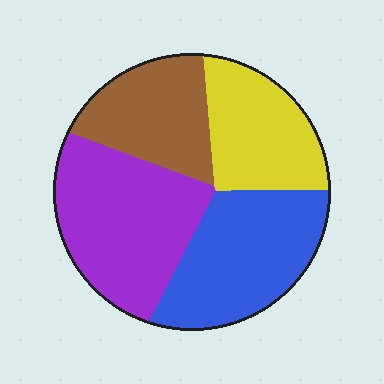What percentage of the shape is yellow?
Yellow takes up about one fifth (1/5) of the shape.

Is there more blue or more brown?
Blue.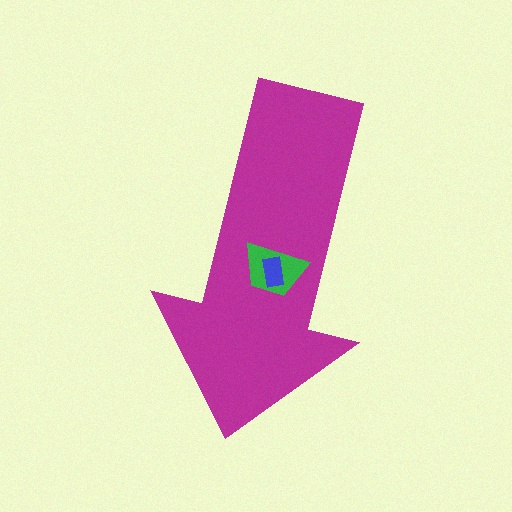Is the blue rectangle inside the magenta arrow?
Yes.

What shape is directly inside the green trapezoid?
The blue rectangle.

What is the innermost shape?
The blue rectangle.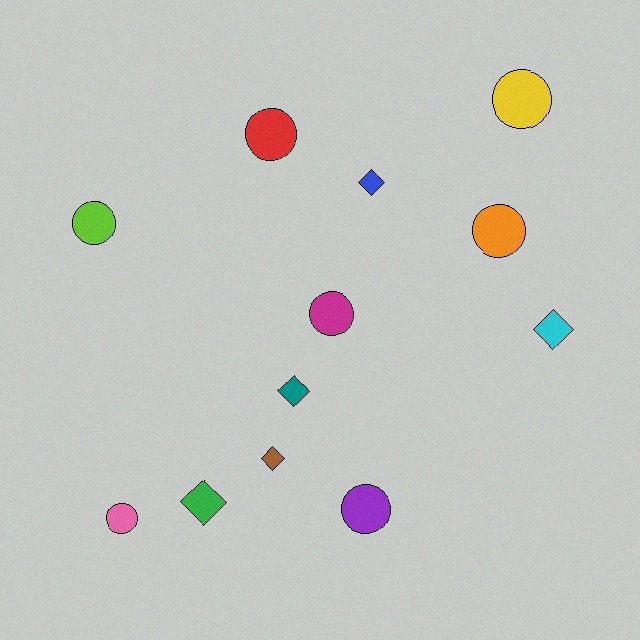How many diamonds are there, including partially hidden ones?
There are 5 diamonds.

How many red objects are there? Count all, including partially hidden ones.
There is 1 red object.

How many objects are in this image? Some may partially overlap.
There are 12 objects.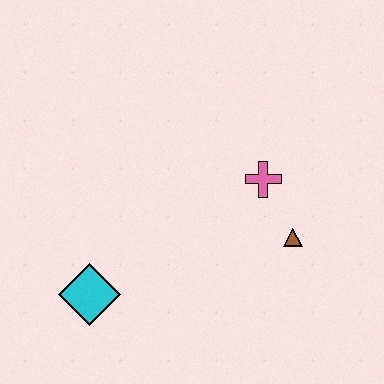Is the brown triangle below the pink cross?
Yes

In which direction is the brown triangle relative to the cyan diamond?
The brown triangle is to the right of the cyan diamond.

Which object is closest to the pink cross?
The brown triangle is closest to the pink cross.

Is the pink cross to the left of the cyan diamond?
No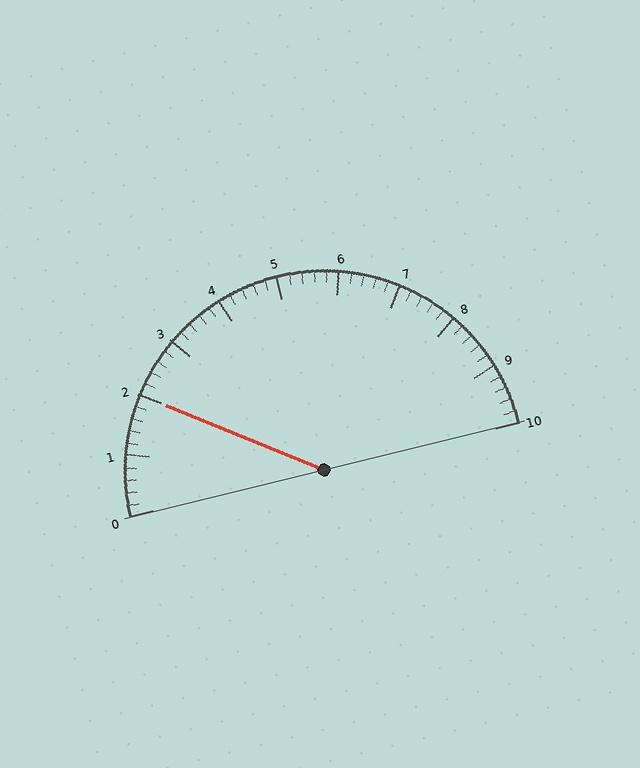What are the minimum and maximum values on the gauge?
The gauge ranges from 0 to 10.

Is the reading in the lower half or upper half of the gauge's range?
The reading is in the lower half of the range (0 to 10).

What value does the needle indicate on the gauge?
The needle indicates approximately 2.0.